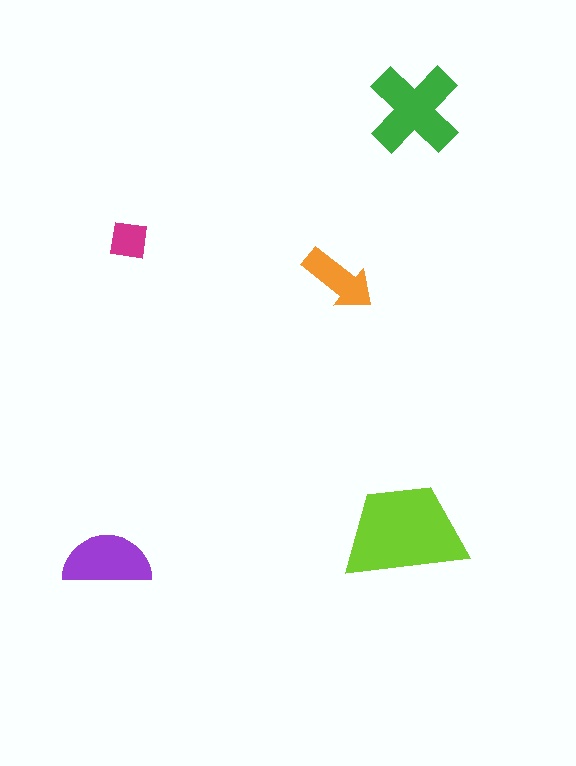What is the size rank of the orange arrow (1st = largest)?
4th.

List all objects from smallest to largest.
The magenta square, the orange arrow, the purple semicircle, the green cross, the lime trapezoid.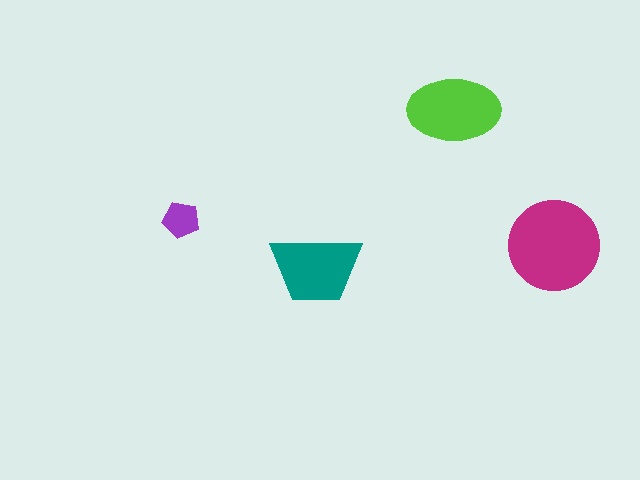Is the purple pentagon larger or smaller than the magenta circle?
Smaller.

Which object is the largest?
The magenta circle.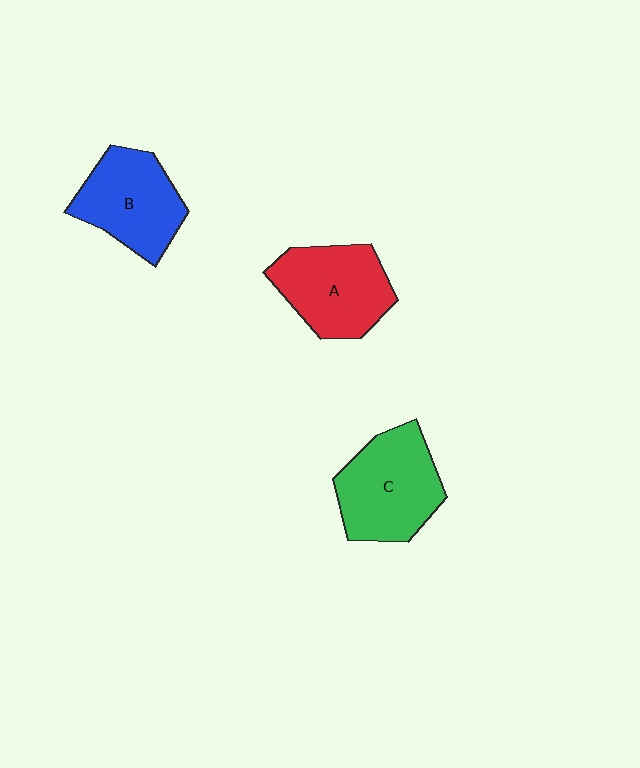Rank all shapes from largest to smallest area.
From largest to smallest: C (green), A (red), B (blue).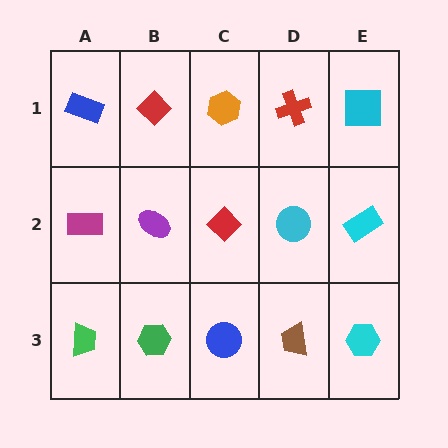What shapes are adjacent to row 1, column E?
A cyan rectangle (row 2, column E), a red cross (row 1, column D).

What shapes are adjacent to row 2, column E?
A cyan square (row 1, column E), a cyan hexagon (row 3, column E), a cyan circle (row 2, column D).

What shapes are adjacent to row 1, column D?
A cyan circle (row 2, column D), an orange hexagon (row 1, column C), a cyan square (row 1, column E).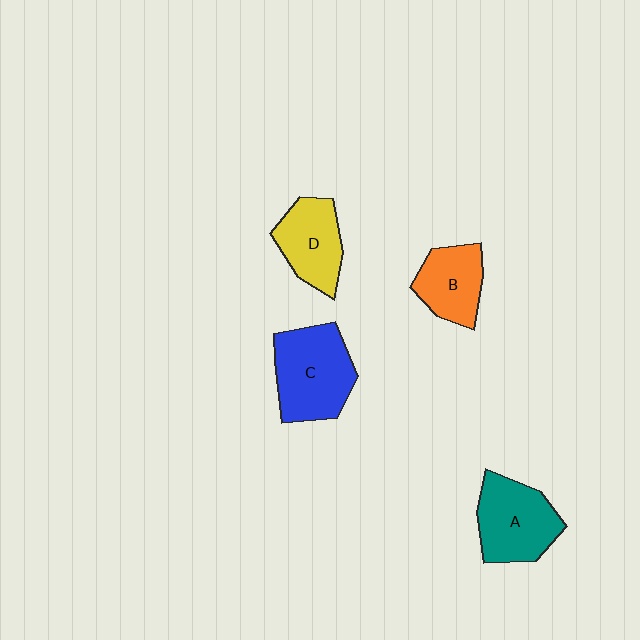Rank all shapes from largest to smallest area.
From largest to smallest: C (blue), A (teal), D (yellow), B (orange).